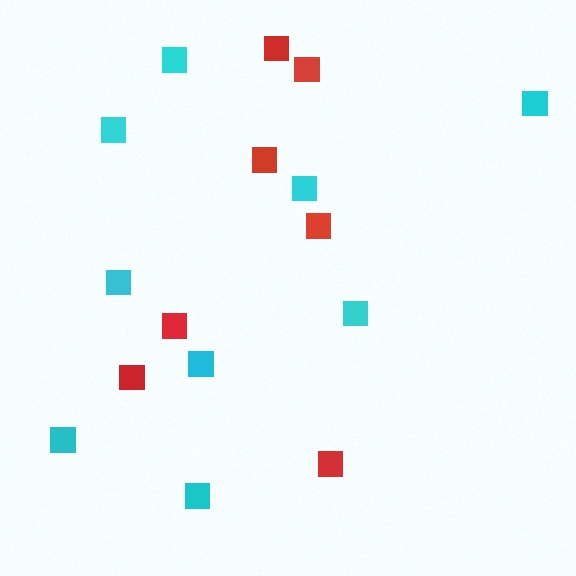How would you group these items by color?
There are 2 groups: one group of red squares (7) and one group of cyan squares (9).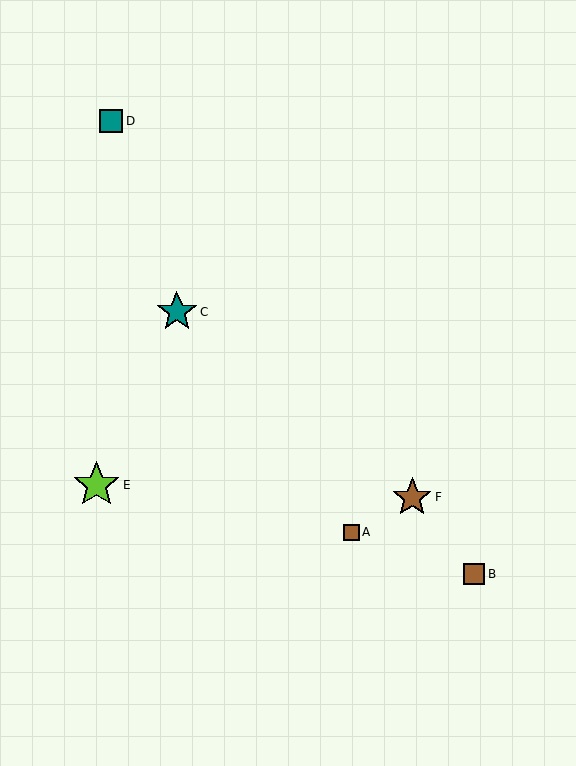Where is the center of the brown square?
The center of the brown square is at (474, 574).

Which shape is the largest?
The lime star (labeled E) is the largest.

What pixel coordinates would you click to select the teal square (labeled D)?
Click at (111, 121) to select the teal square D.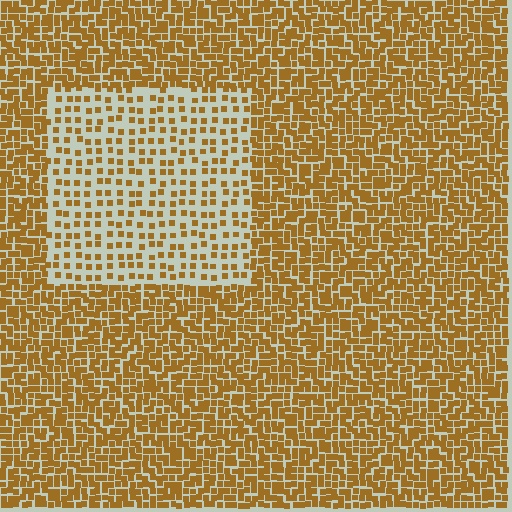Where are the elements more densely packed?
The elements are more densely packed outside the rectangle boundary.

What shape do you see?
I see a rectangle.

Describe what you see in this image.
The image contains small brown elements arranged at two different densities. A rectangle-shaped region is visible where the elements are less densely packed than the surrounding area.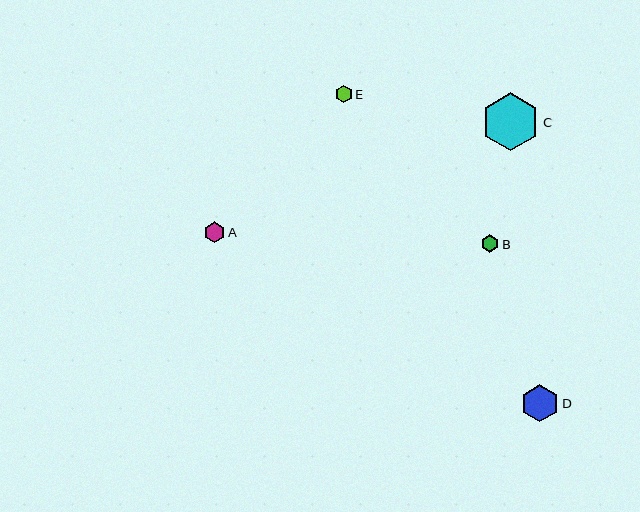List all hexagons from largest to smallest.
From largest to smallest: C, D, A, B, E.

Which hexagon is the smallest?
Hexagon E is the smallest with a size of approximately 17 pixels.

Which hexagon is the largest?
Hexagon C is the largest with a size of approximately 58 pixels.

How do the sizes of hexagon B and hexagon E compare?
Hexagon B and hexagon E are approximately the same size.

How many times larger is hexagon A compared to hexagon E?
Hexagon A is approximately 1.2 times the size of hexagon E.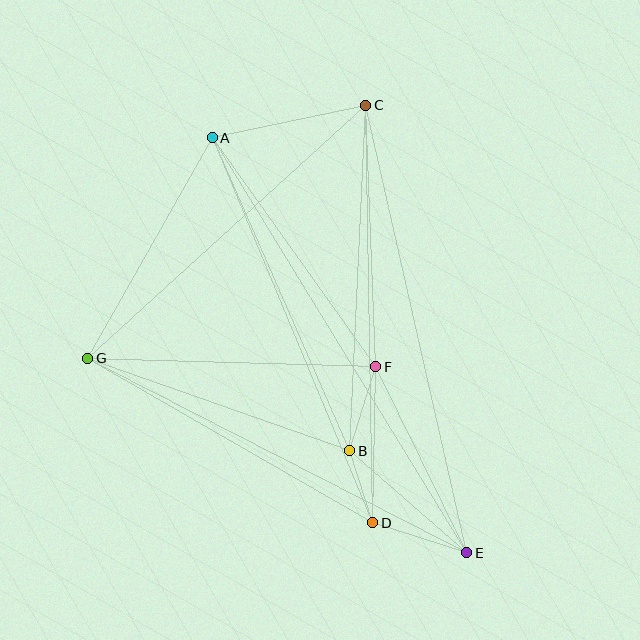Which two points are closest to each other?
Points B and D are closest to each other.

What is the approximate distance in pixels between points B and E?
The distance between B and E is approximately 155 pixels.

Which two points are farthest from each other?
Points A and E are farthest from each other.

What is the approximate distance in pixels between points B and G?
The distance between B and G is approximately 278 pixels.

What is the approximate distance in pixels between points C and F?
The distance between C and F is approximately 262 pixels.